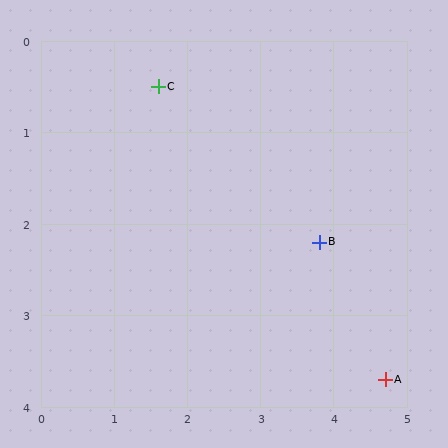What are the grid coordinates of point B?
Point B is at approximately (3.8, 2.2).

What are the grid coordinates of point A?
Point A is at approximately (4.7, 3.7).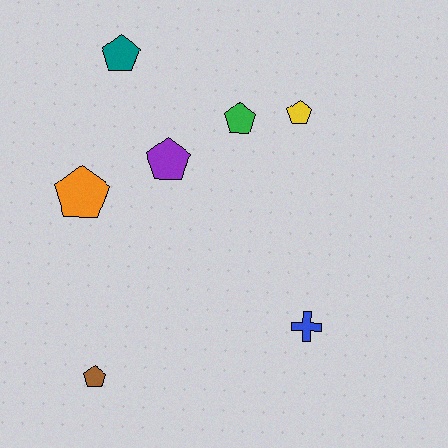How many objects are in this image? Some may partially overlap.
There are 7 objects.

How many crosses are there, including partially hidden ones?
There is 1 cross.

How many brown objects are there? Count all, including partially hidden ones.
There is 1 brown object.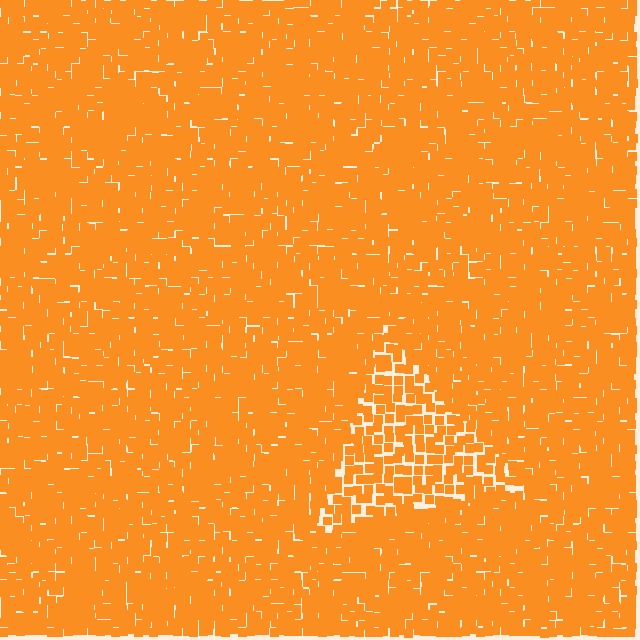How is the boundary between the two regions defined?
The boundary is defined by a change in element density (approximately 1.6x ratio). All elements are the same color, size, and shape.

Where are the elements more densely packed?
The elements are more densely packed outside the triangle boundary.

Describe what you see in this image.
The image contains small orange elements arranged at two different densities. A triangle-shaped region is visible where the elements are less densely packed than the surrounding area.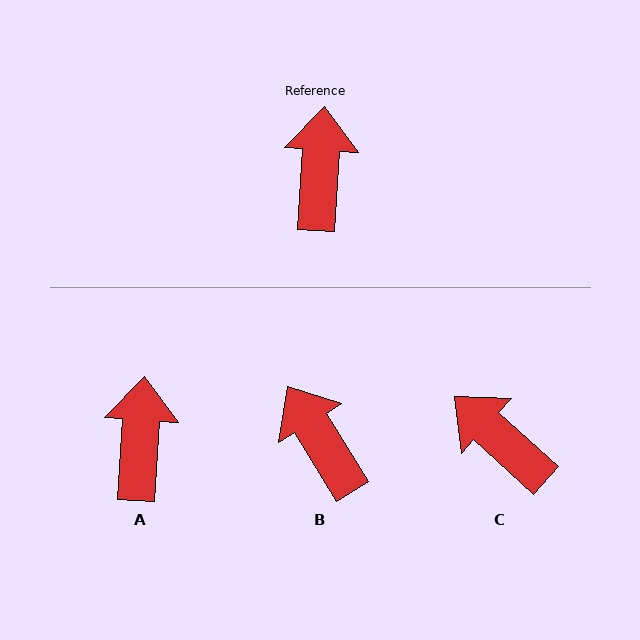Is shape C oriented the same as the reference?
No, it is off by about 52 degrees.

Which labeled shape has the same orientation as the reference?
A.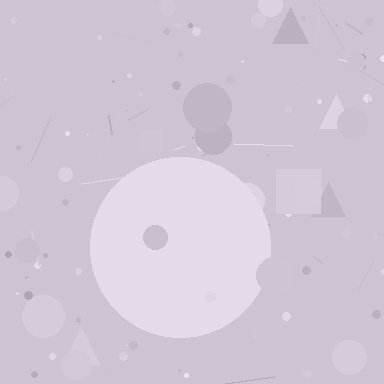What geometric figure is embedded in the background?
A circle is embedded in the background.